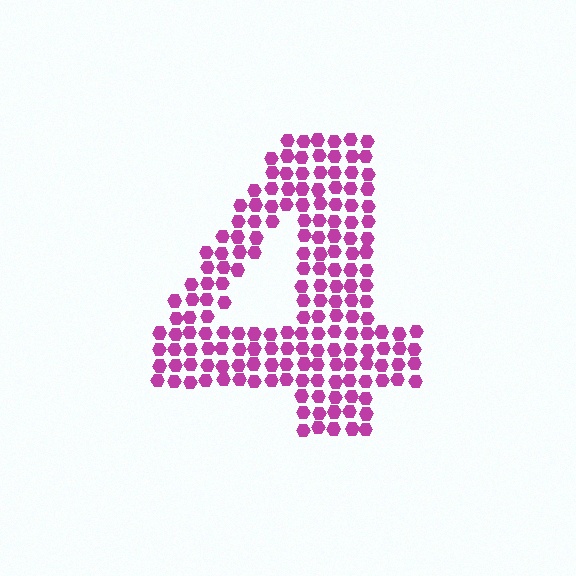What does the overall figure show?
The overall figure shows the digit 4.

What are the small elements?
The small elements are hexagons.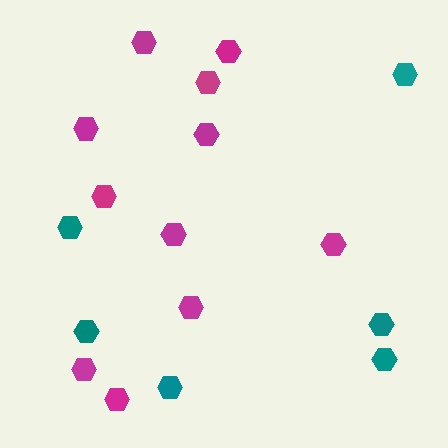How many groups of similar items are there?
There are 2 groups: one group of teal hexagons (6) and one group of magenta hexagons (11).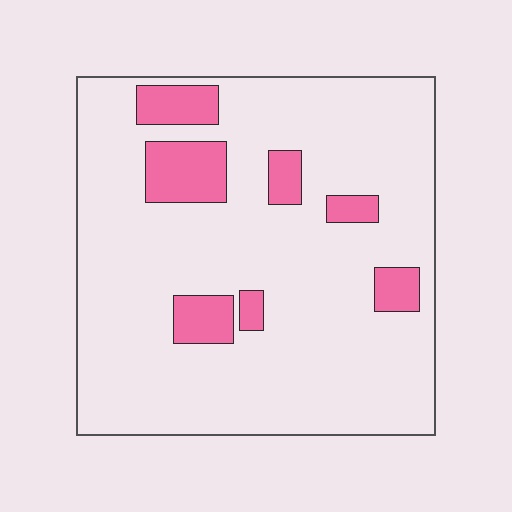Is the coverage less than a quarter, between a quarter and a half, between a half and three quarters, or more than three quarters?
Less than a quarter.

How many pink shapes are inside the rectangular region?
7.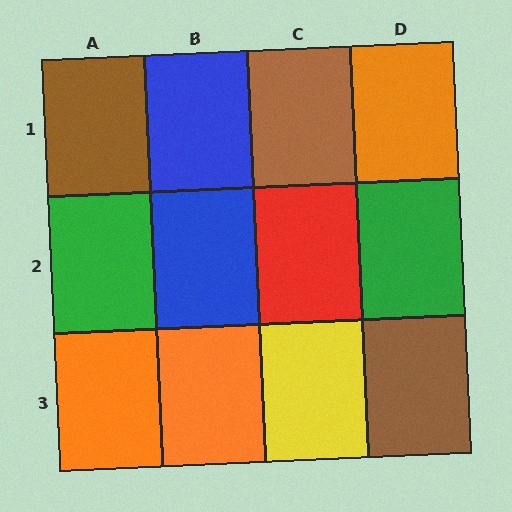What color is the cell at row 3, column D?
Brown.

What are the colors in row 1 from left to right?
Brown, blue, brown, orange.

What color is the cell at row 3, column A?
Orange.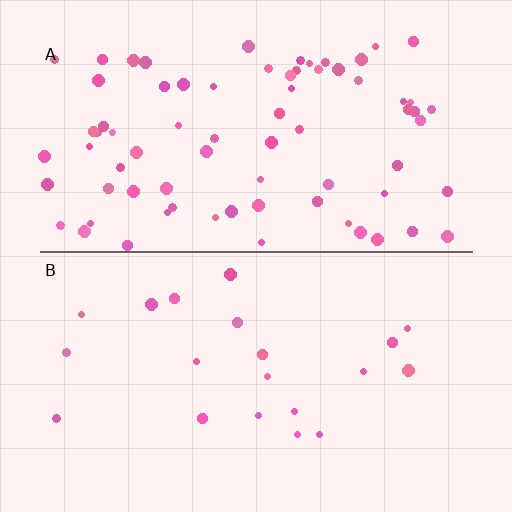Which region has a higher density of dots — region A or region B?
A (the top).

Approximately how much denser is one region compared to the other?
Approximately 3.7× — region A over region B.